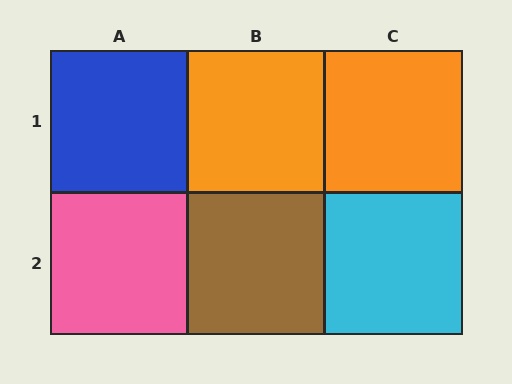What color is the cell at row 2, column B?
Brown.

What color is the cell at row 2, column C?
Cyan.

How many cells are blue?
1 cell is blue.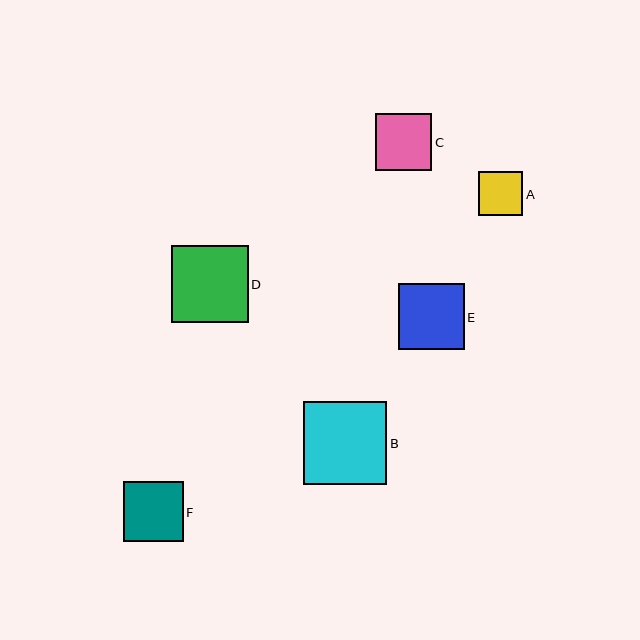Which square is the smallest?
Square A is the smallest with a size of approximately 44 pixels.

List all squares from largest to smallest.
From largest to smallest: B, D, E, F, C, A.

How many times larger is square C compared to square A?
Square C is approximately 1.3 times the size of square A.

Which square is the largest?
Square B is the largest with a size of approximately 83 pixels.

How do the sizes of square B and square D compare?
Square B and square D are approximately the same size.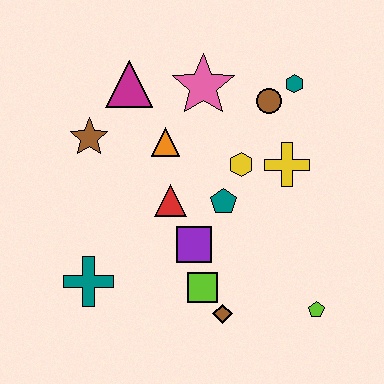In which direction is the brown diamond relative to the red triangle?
The brown diamond is below the red triangle.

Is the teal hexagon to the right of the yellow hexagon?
Yes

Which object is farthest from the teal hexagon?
The teal cross is farthest from the teal hexagon.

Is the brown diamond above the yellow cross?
No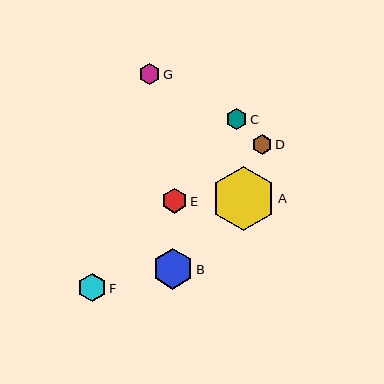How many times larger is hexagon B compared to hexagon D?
Hexagon B is approximately 2.0 times the size of hexagon D.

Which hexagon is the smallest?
Hexagon D is the smallest with a size of approximately 20 pixels.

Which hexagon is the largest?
Hexagon A is the largest with a size of approximately 64 pixels.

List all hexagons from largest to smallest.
From largest to smallest: A, B, F, E, C, G, D.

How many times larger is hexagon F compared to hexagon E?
Hexagon F is approximately 1.1 times the size of hexagon E.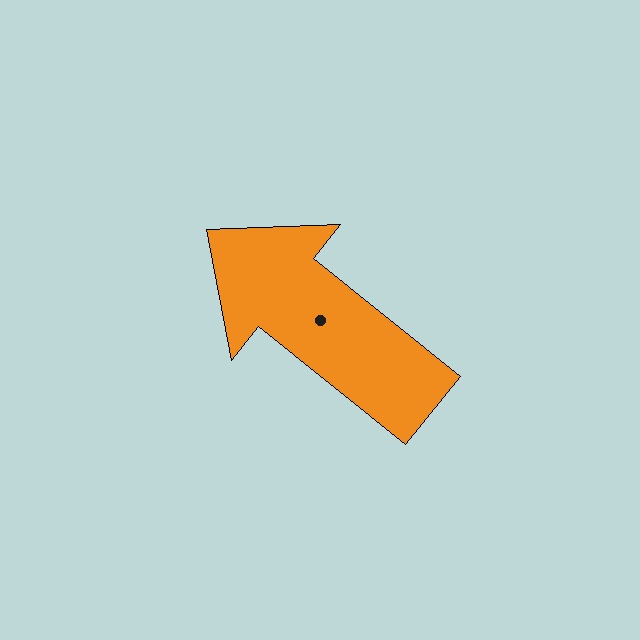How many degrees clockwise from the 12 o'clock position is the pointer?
Approximately 309 degrees.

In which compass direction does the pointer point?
Northwest.